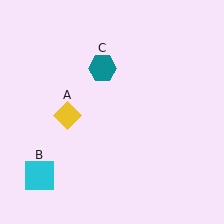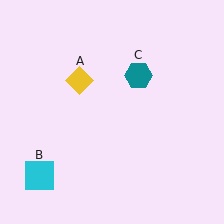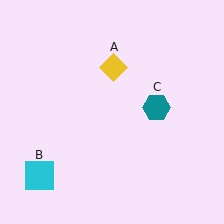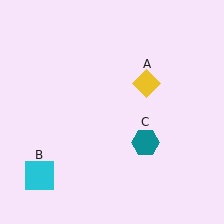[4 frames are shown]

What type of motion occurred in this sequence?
The yellow diamond (object A), teal hexagon (object C) rotated clockwise around the center of the scene.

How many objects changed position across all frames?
2 objects changed position: yellow diamond (object A), teal hexagon (object C).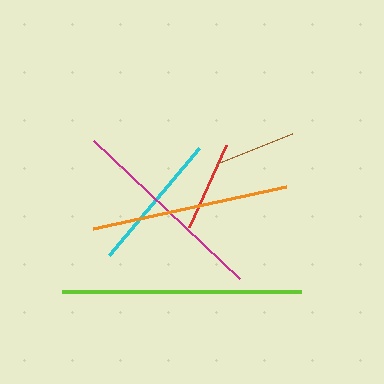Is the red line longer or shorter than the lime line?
The lime line is longer than the red line.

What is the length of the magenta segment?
The magenta segment is approximately 202 pixels long.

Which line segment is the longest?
The lime line is the longest at approximately 240 pixels.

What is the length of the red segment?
The red segment is approximately 89 pixels long.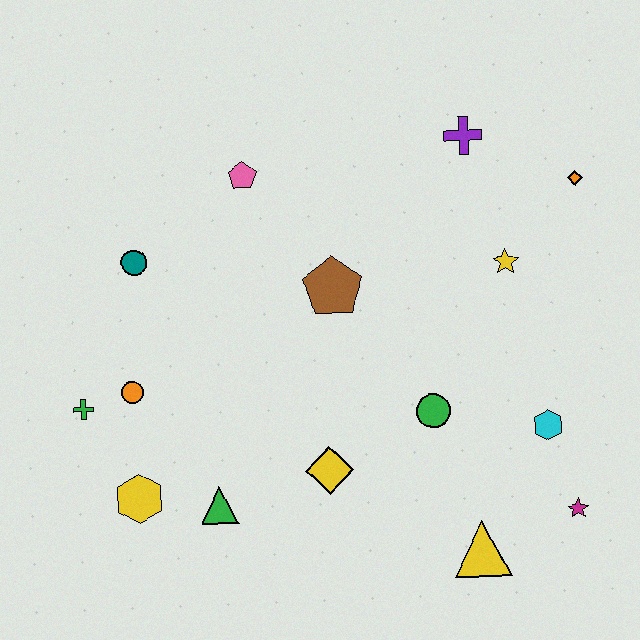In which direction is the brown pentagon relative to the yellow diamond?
The brown pentagon is above the yellow diamond.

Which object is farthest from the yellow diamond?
The orange diamond is farthest from the yellow diamond.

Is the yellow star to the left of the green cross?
No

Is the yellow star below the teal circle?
Yes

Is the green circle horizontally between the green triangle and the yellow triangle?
Yes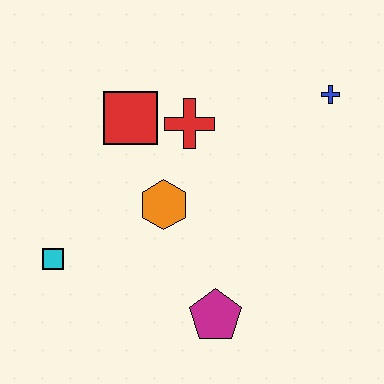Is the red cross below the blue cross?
Yes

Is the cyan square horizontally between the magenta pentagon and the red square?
No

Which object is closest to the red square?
The red cross is closest to the red square.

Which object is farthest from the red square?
The magenta pentagon is farthest from the red square.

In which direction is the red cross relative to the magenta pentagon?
The red cross is above the magenta pentagon.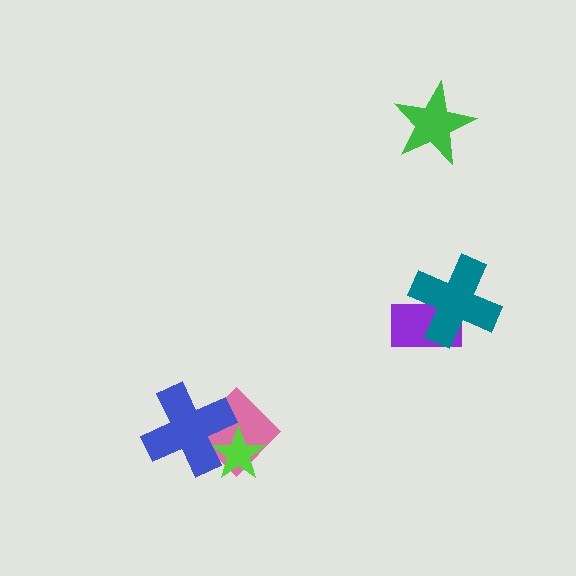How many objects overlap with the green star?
0 objects overlap with the green star.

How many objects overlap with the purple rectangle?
1 object overlaps with the purple rectangle.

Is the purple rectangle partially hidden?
Yes, it is partially covered by another shape.